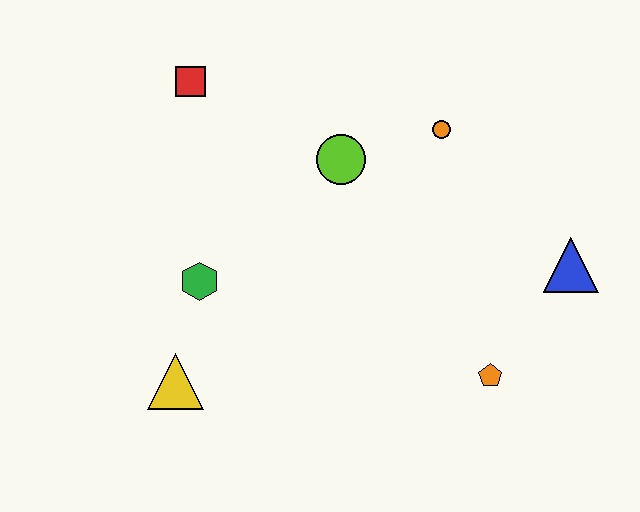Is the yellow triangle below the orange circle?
Yes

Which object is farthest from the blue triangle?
The red square is farthest from the blue triangle.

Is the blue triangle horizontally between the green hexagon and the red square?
No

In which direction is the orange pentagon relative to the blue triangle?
The orange pentagon is below the blue triangle.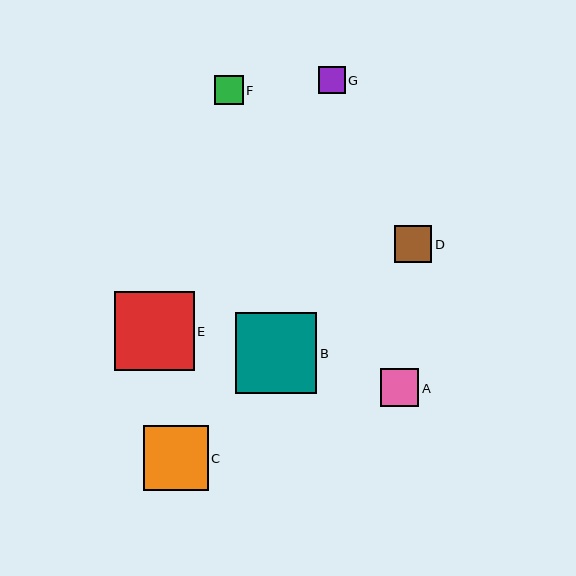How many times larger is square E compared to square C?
Square E is approximately 1.2 times the size of square C.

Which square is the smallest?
Square G is the smallest with a size of approximately 27 pixels.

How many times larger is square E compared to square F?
Square E is approximately 2.8 times the size of square F.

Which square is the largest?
Square B is the largest with a size of approximately 81 pixels.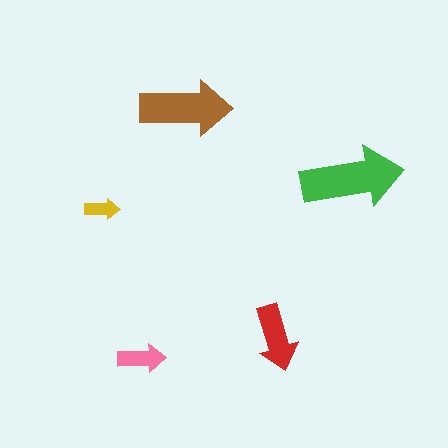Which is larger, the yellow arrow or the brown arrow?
The brown one.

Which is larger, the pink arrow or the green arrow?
The green one.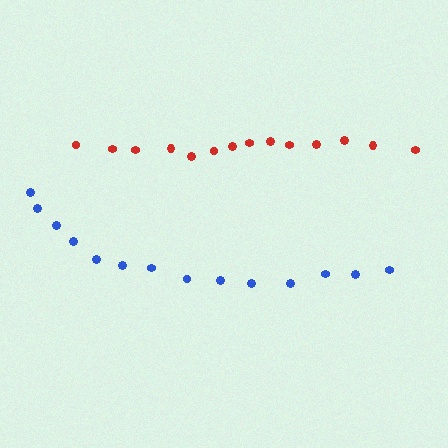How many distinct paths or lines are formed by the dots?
There are 2 distinct paths.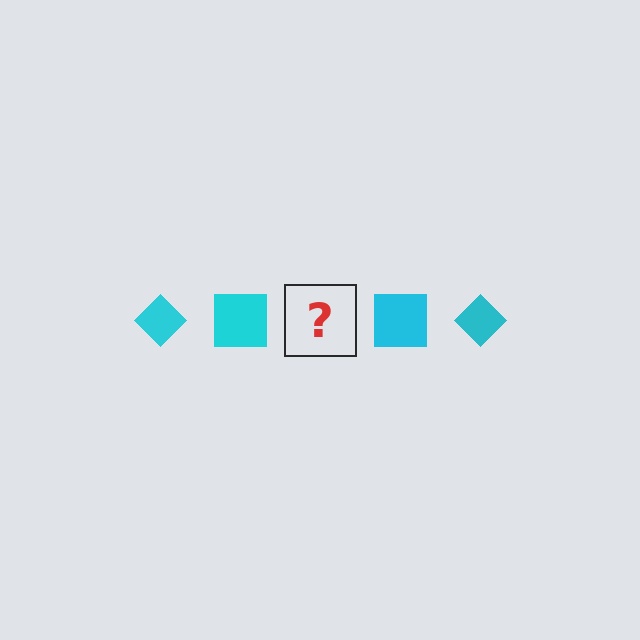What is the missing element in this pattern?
The missing element is a cyan diamond.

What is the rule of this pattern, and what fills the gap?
The rule is that the pattern cycles through diamond, square shapes in cyan. The gap should be filled with a cyan diamond.